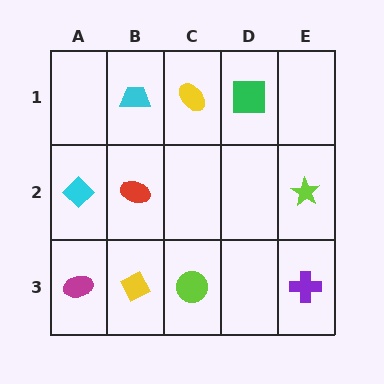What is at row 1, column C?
A yellow ellipse.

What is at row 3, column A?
A magenta ellipse.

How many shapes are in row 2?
3 shapes.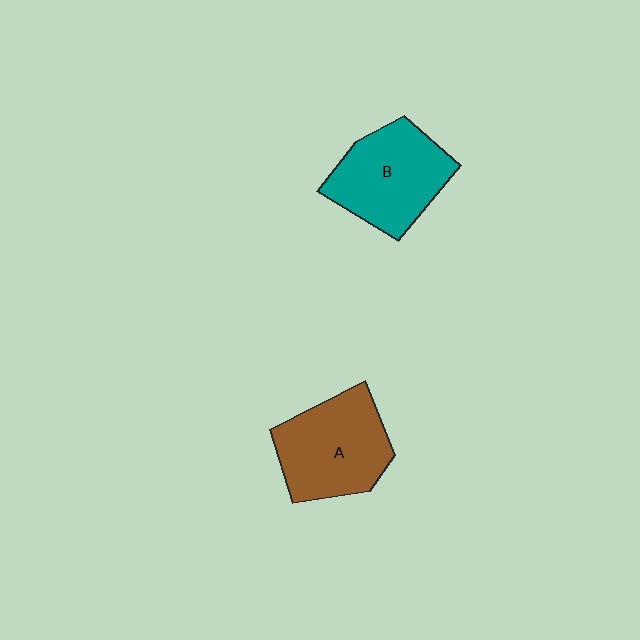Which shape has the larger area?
Shape A (brown).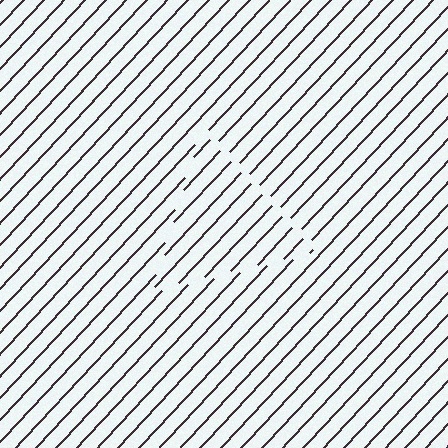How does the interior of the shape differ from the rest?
The interior of the shape contains the same grating, shifted by half a period — the contour is defined by the phase discontinuity where line-ends from the inner and outer gratings abut.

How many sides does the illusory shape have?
3 sides — the line-ends trace a triangle.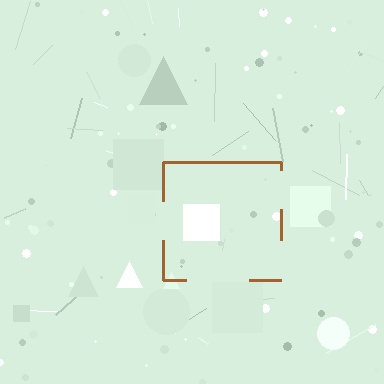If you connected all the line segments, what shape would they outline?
They would outline a square.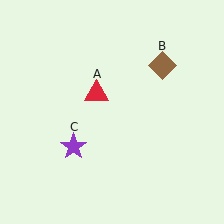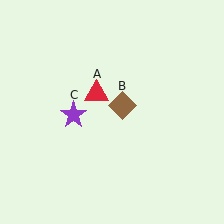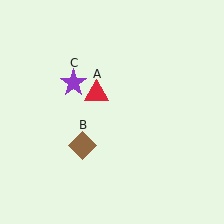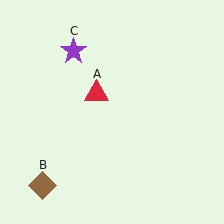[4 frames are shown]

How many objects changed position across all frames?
2 objects changed position: brown diamond (object B), purple star (object C).